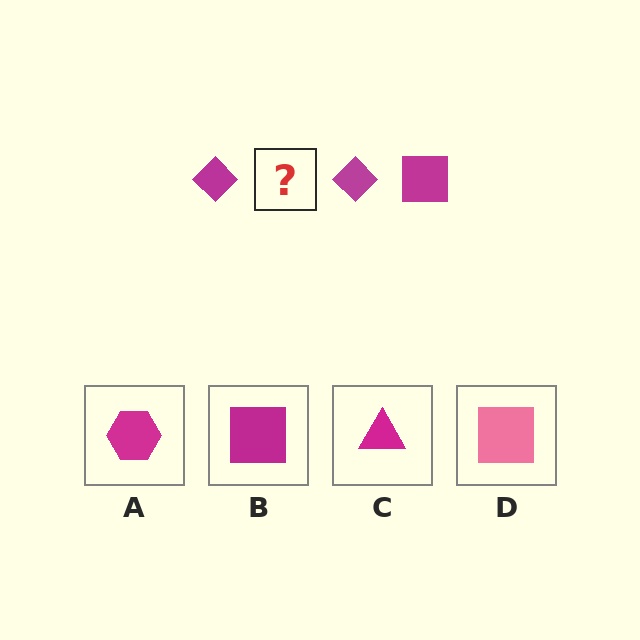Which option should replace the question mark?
Option B.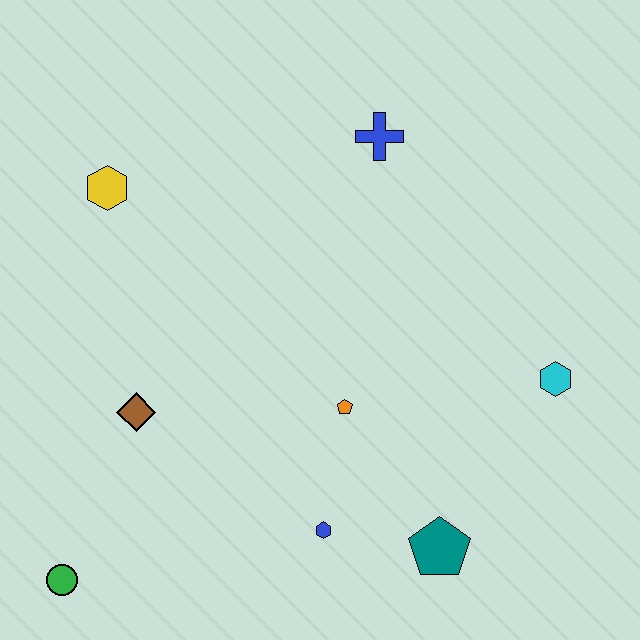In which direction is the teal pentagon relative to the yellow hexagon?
The teal pentagon is below the yellow hexagon.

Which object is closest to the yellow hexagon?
The brown diamond is closest to the yellow hexagon.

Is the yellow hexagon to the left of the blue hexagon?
Yes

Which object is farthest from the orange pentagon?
The green circle is farthest from the orange pentagon.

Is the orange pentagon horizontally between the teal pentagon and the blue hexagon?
Yes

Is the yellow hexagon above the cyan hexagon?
Yes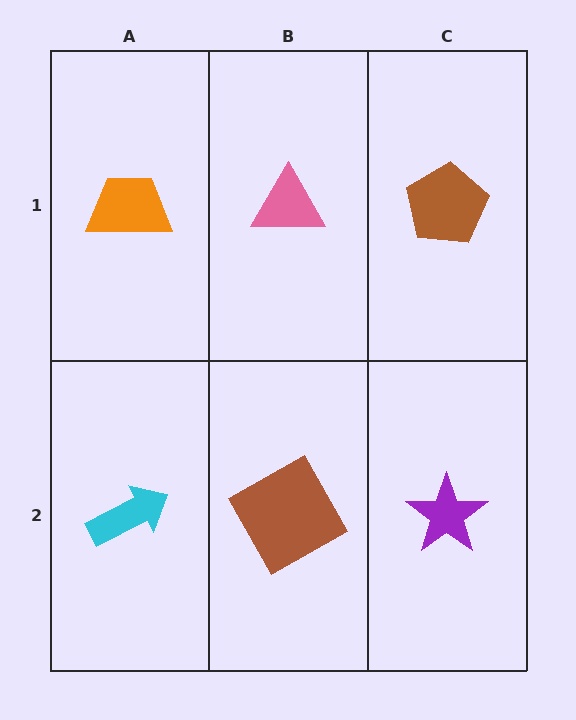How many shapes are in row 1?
3 shapes.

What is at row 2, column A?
A cyan arrow.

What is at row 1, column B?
A pink triangle.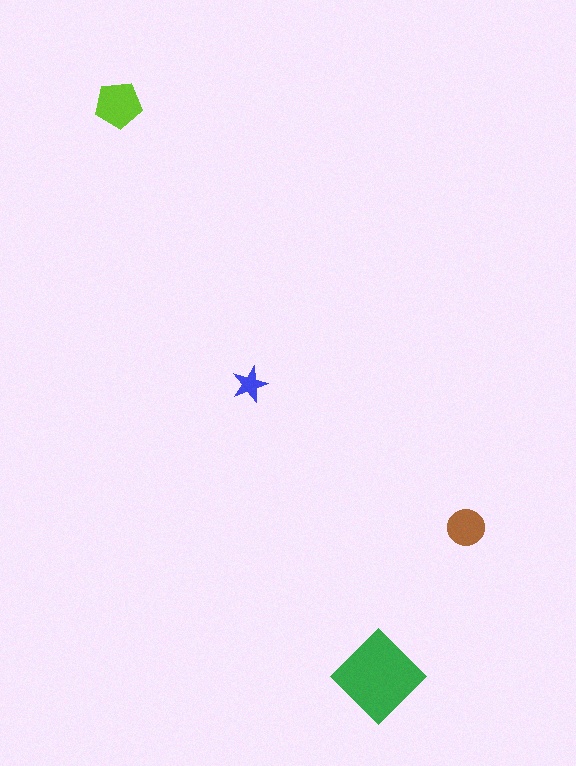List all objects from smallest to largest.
The blue star, the brown circle, the lime pentagon, the green diamond.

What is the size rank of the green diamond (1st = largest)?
1st.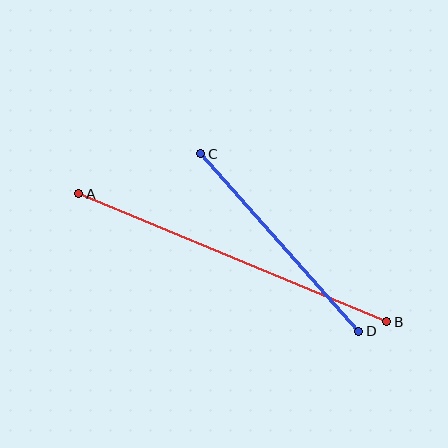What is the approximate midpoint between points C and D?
The midpoint is at approximately (280, 242) pixels.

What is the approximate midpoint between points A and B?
The midpoint is at approximately (233, 258) pixels.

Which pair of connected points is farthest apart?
Points A and B are farthest apart.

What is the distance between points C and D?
The distance is approximately 238 pixels.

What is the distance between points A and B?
The distance is approximately 334 pixels.